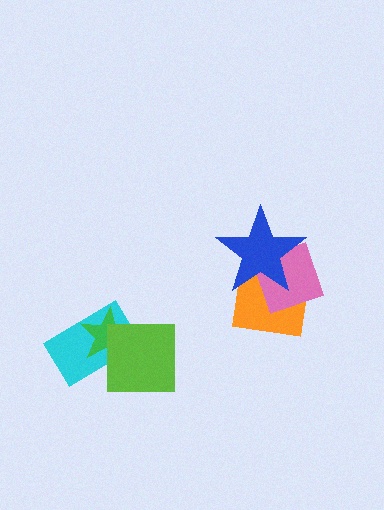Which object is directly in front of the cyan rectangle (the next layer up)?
The green star is directly in front of the cyan rectangle.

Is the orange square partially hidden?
Yes, it is partially covered by another shape.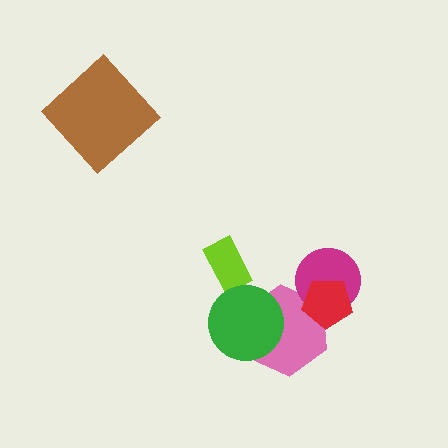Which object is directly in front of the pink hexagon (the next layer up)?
The magenta circle is directly in front of the pink hexagon.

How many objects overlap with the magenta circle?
2 objects overlap with the magenta circle.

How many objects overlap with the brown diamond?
0 objects overlap with the brown diamond.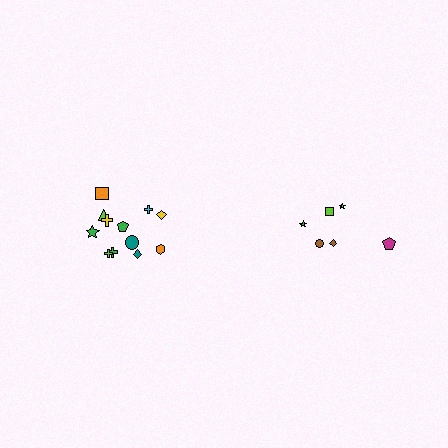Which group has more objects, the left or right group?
The left group.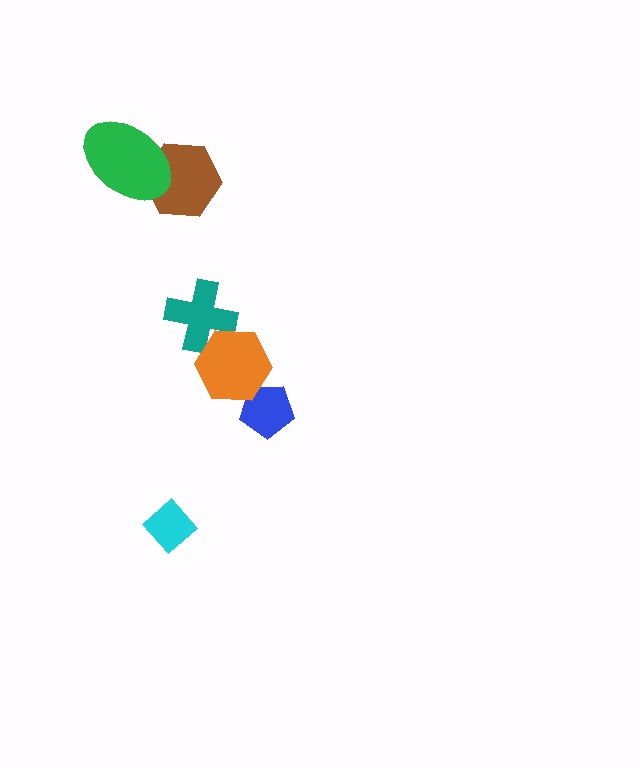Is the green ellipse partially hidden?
No, no other shape covers it.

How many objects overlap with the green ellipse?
1 object overlaps with the green ellipse.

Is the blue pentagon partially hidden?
Yes, it is partially covered by another shape.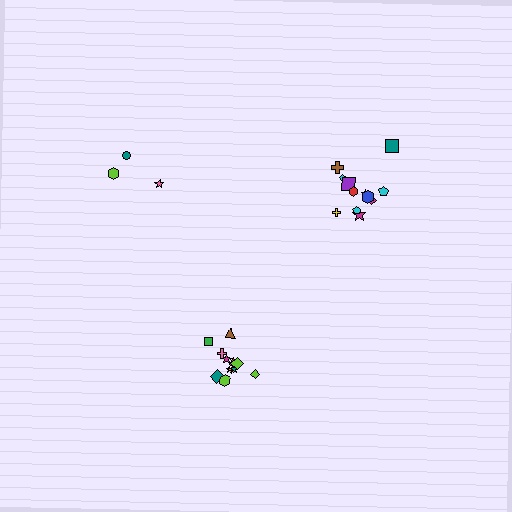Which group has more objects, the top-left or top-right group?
The top-right group.